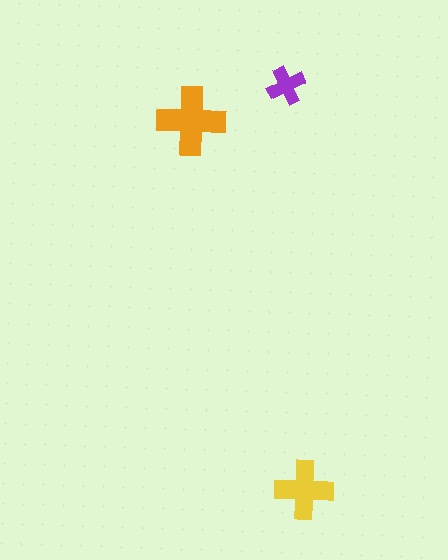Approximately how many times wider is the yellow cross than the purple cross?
About 1.5 times wider.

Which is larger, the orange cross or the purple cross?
The orange one.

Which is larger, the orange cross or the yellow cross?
The orange one.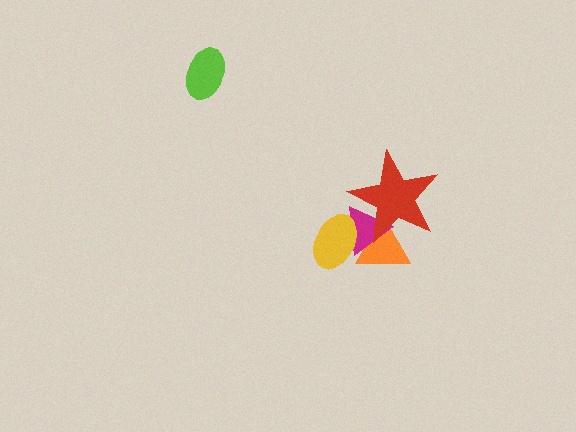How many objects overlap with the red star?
2 objects overlap with the red star.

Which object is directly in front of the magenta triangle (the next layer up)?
The yellow ellipse is directly in front of the magenta triangle.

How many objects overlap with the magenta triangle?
3 objects overlap with the magenta triangle.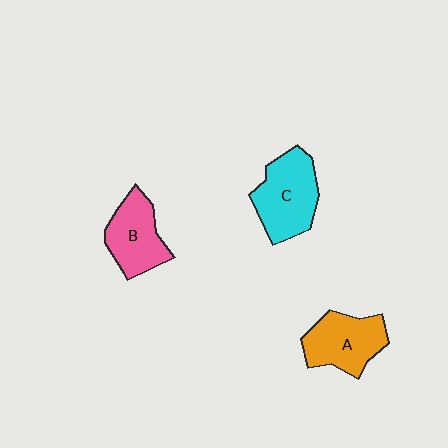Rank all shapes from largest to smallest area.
From largest to smallest: C (cyan), A (orange), B (pink).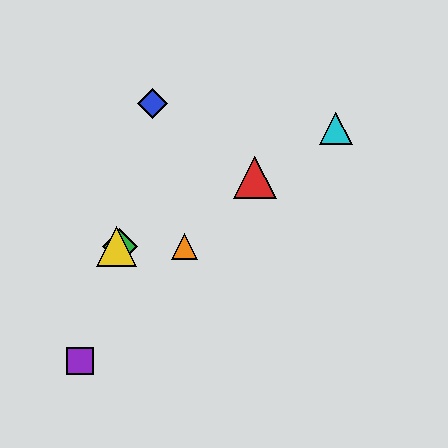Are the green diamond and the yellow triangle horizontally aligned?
Yes, both are at y≈246.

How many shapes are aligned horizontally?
3 shapes (the green diamond, the yellow triangle, the orange triangle) are aligned horizontally.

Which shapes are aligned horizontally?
The green diamond, the yellow triangle, the orange triangle are aligned horizontally.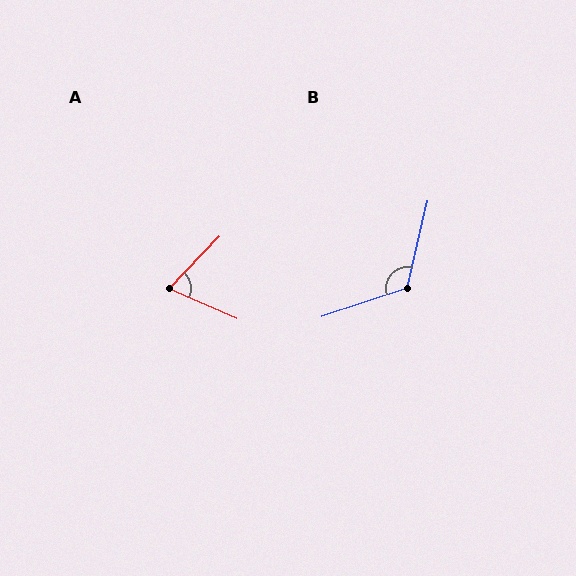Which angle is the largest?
B, at approximately 122 degrees.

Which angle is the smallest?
A, at approximately 70 degrees.